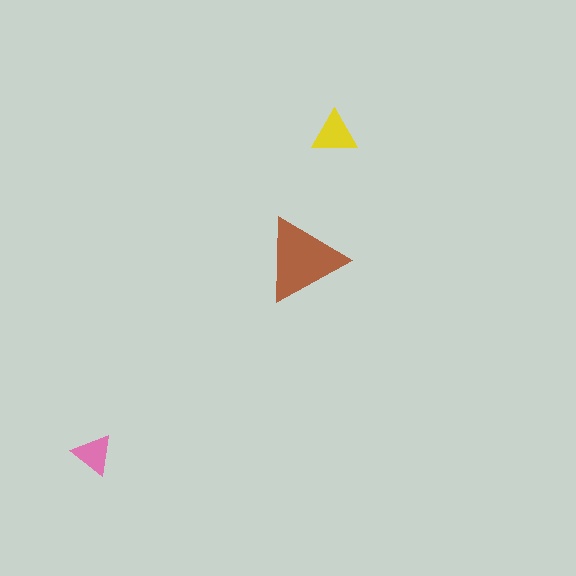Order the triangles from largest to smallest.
the brown one, the yellow one, the pink one.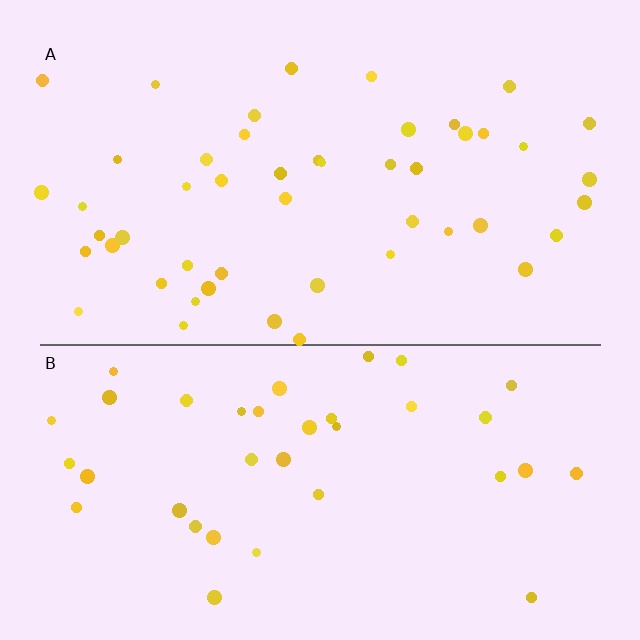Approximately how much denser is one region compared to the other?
Approximately 1.3× — region A over region B.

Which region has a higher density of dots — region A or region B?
A (the top).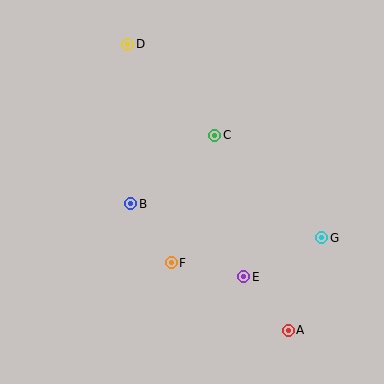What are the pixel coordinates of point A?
Point A is at (288, 330).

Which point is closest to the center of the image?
Point C at (215, 135) is closest to the center.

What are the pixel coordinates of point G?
Point G is at (322, 238).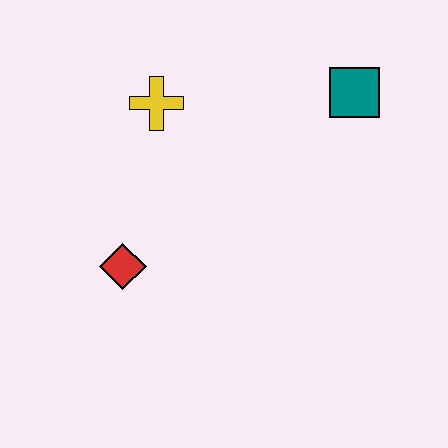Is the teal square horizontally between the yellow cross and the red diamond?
No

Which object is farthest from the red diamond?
The teal square is farthest from the red diamond.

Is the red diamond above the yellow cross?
No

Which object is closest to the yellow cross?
The red diamond is closest to the yellow cross.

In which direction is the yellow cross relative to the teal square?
The yellow cross is to the left of the teal square.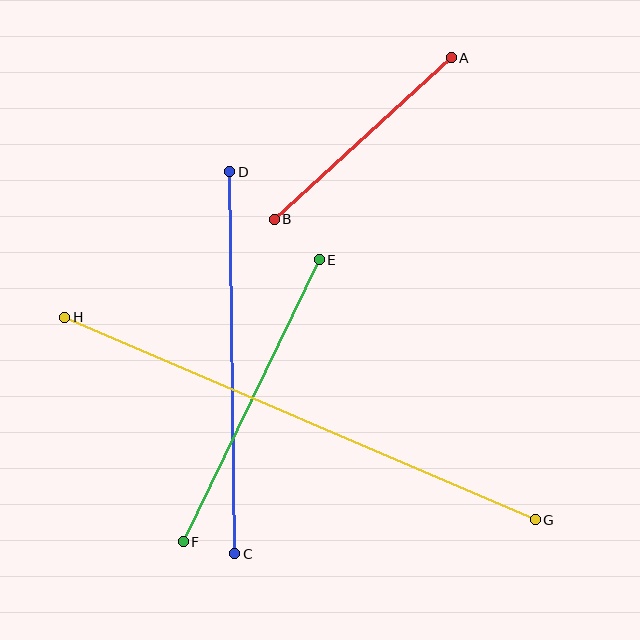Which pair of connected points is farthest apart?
Points G and H are farthest apart.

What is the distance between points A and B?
The distance is approximately 240 pixels.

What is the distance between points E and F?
The distance is approximately 313 pixels.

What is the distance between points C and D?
The distance is approximately 382 pixels.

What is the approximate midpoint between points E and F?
The midpoint is at approximately (251, 401) pixels.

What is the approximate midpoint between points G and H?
The midpoint is at approximately (300, 418) pixels.